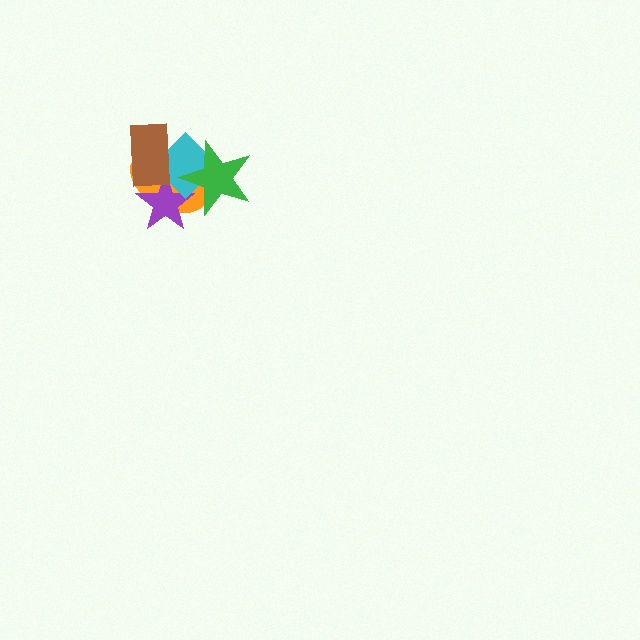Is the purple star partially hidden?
Yes, it is partially covered by another shape.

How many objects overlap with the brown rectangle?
3 objects overlap with the brown rectangle.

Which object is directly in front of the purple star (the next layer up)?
The cyan diamond is directly in front of the purple star.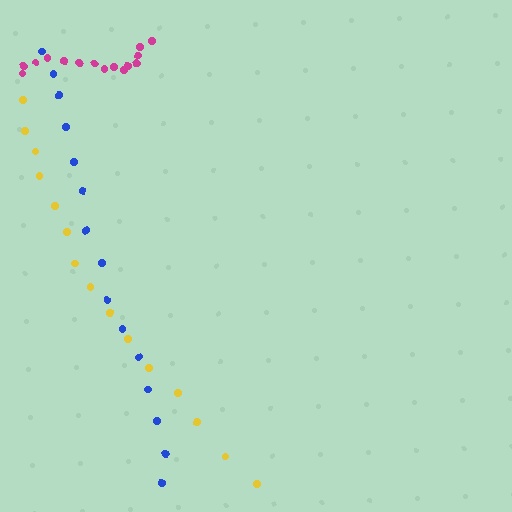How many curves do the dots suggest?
There are 3 distinct paths.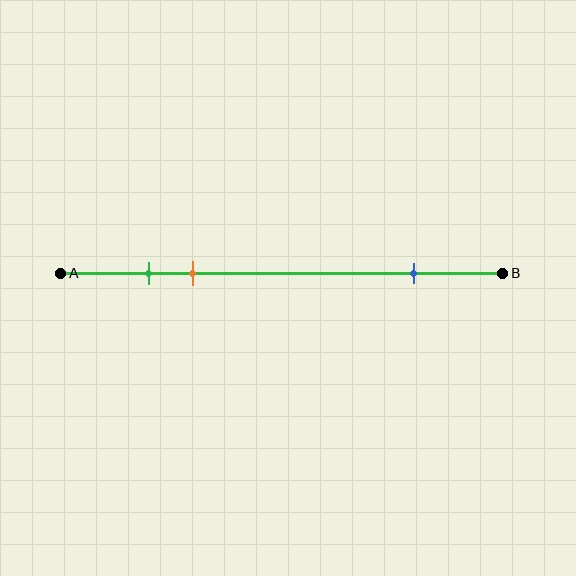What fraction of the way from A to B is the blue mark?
The blue mark is approximately 80% (0.8) of the way from A to B.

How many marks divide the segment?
There are 3 marks dividing the segment.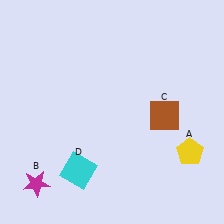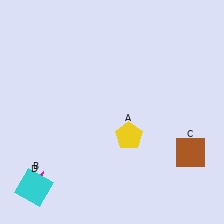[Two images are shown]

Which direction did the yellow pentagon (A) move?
The yellow pentagon (A) moved left.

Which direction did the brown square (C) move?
The brown square (C) moved down.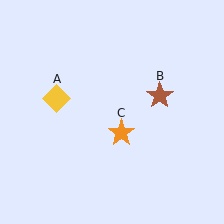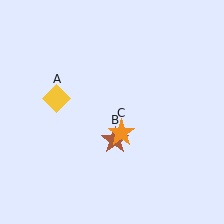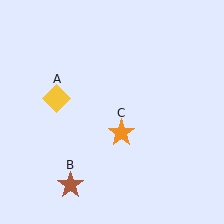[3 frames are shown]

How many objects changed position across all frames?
1 object changed position: brown star (object B).